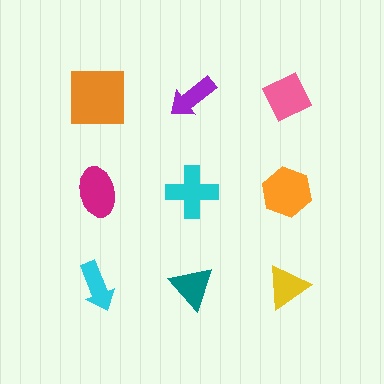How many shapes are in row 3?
3 shapes.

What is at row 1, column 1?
An orange square.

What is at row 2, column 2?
A cyan cross.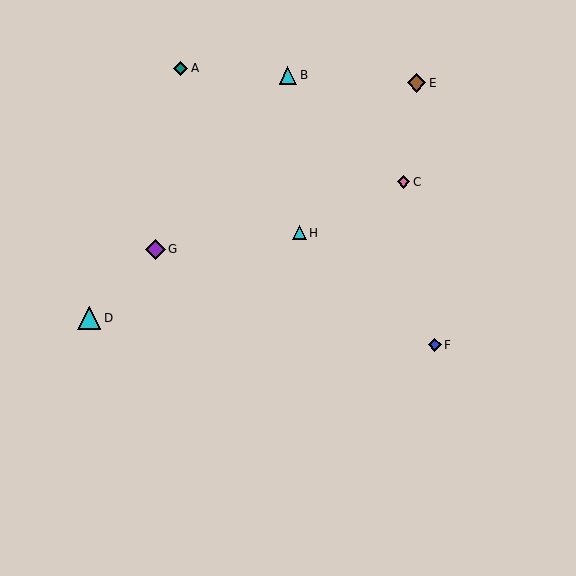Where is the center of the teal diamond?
The center of the teal diamond is at (180, 68).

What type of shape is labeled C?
Shape C is a pink diamond.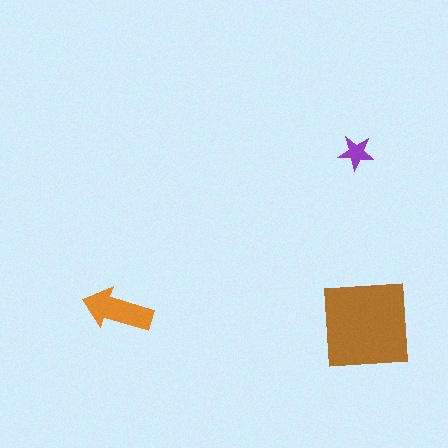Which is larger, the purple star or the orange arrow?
The orange arrow.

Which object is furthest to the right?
The brown square is rightmost.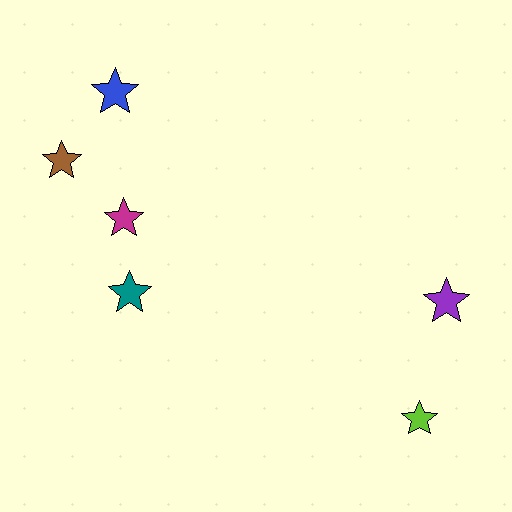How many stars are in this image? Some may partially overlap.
There are 6 stars.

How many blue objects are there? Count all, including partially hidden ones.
There is 1 blue object.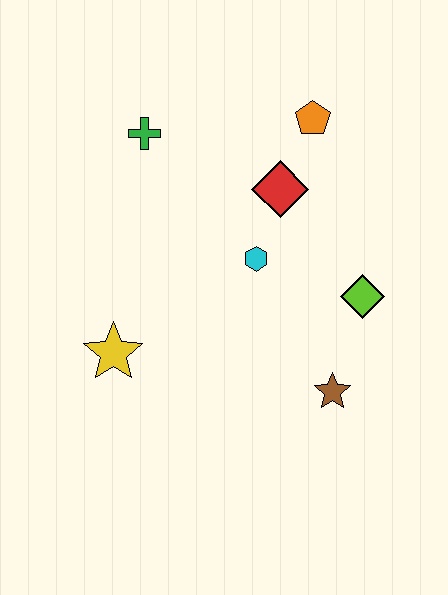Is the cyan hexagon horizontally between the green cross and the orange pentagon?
Yes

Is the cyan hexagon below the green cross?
Yes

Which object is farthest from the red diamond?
The yellow star is farthest from the red diamond.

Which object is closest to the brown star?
The lime diamond is closest to the brown star.